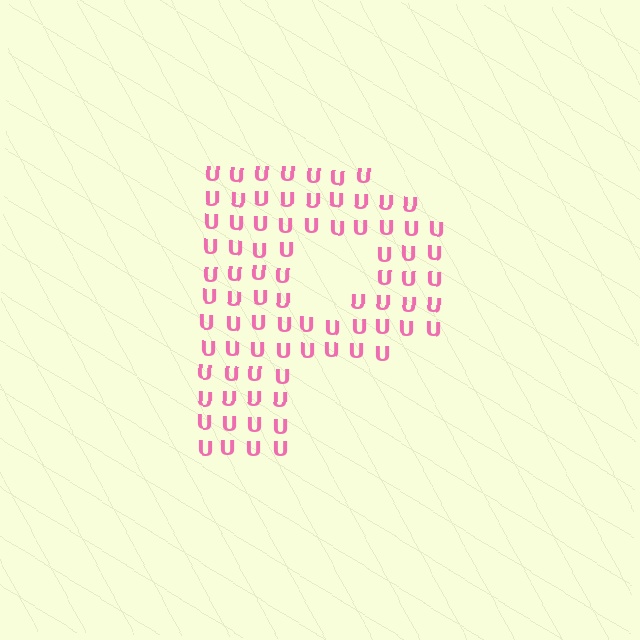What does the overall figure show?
The overall figure shows the letter P.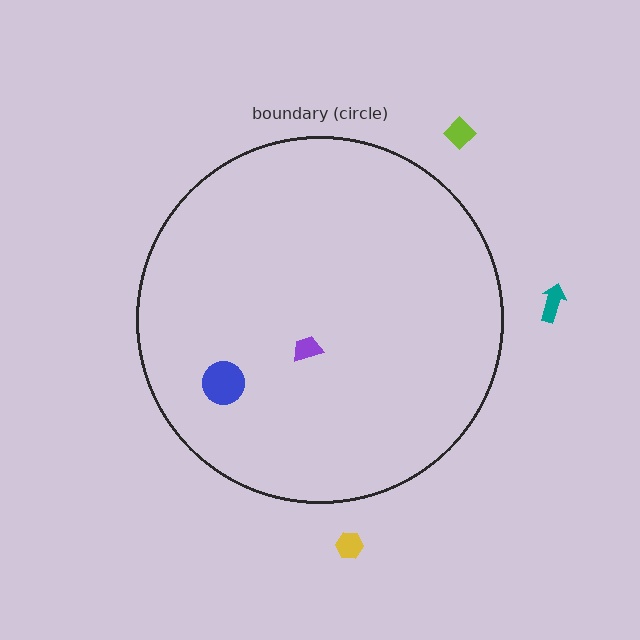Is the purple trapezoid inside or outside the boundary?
Inside.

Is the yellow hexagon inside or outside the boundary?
Outside.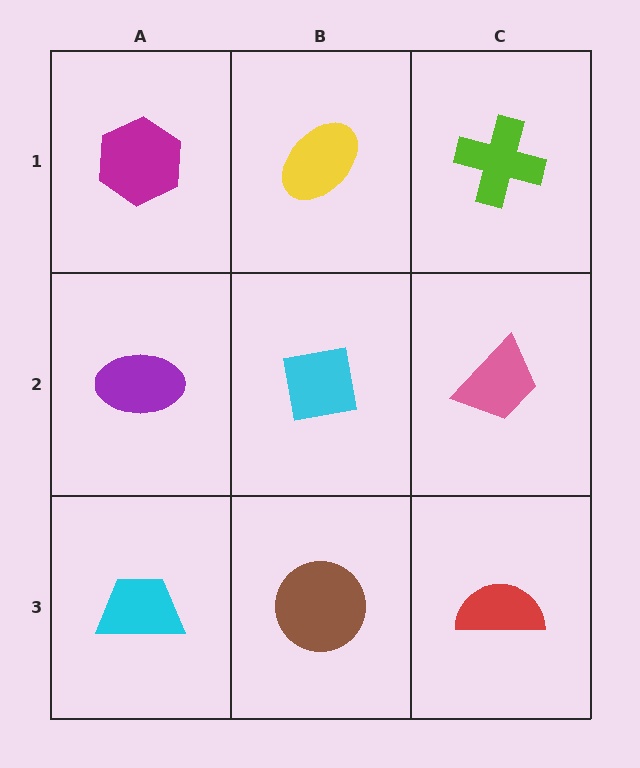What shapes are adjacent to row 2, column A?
A magenta hexagon (row 1, column A), a cyan trapezoid (row 3, column A), a cyan square (row 2, column B).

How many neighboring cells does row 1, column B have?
3.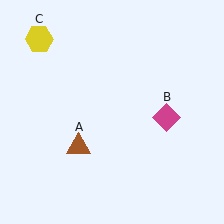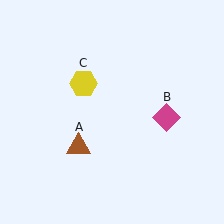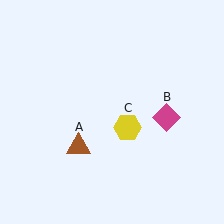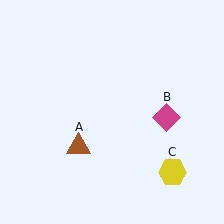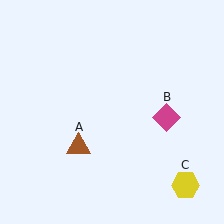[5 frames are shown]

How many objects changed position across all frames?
1 object changed position: yellow hexagon (object C).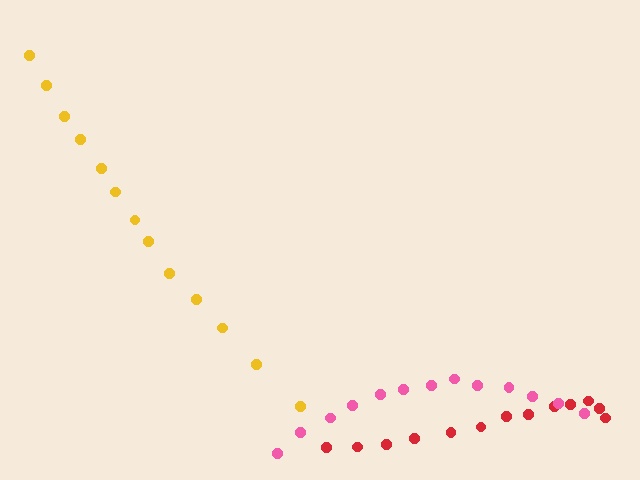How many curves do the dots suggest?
There are 3 distinct paths.